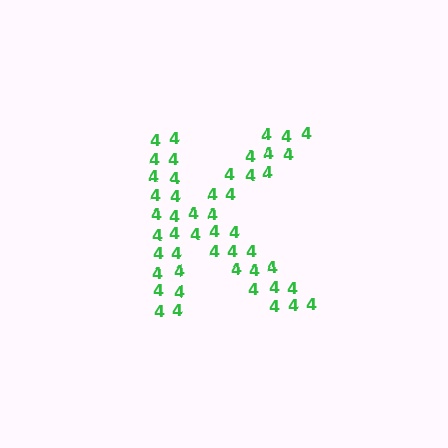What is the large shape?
The large shape is the letter K.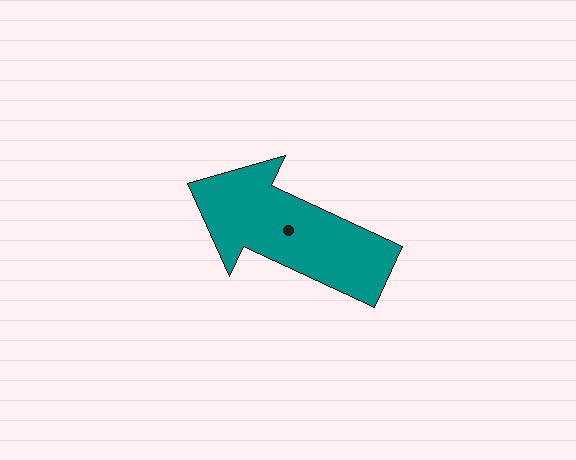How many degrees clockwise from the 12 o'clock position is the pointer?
Approximately 295 degrees.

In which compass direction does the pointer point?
Northwest.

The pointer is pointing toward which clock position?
Roughly 10 o'clock.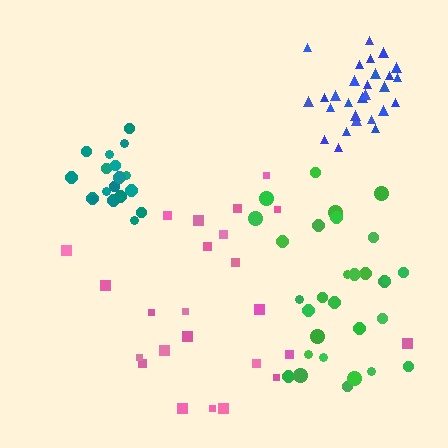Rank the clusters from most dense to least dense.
blue, teal, green, pink.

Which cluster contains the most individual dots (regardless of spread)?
Green (31).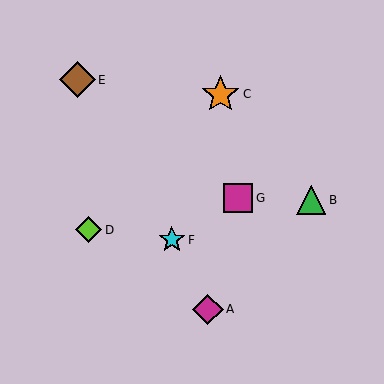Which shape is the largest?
The orange star (labeled C) is the largest.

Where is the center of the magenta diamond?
The center of the magenta diamond is at (208, 309).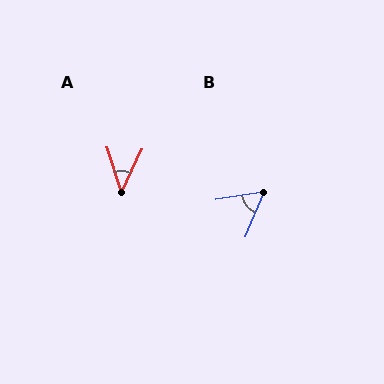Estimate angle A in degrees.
Approximately 43 degrees.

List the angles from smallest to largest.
A (43°), B (58°).